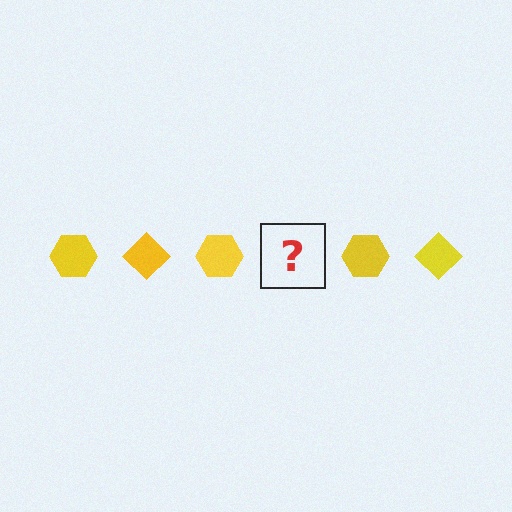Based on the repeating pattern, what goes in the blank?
The blank should be a yellow diamond.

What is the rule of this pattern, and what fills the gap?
The rule is that the pattern cycles through hexagon, diamond shapes in yellow. The gap should be filled with a yellow diamond.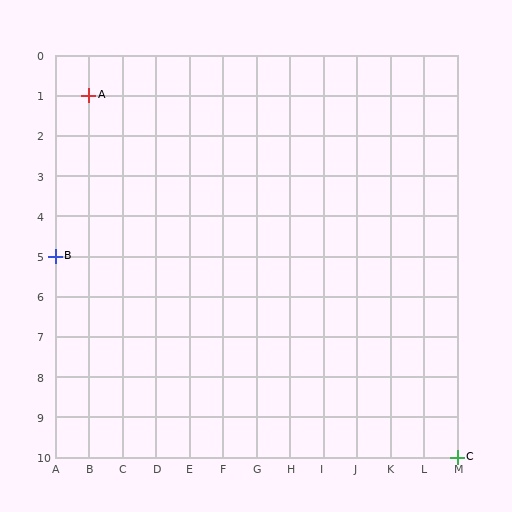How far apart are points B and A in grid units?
Points B and A are 1 column and 4 rows apart (about 4.1 grid units diagonally).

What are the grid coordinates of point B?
Point B is at grid coordinates (A, 5).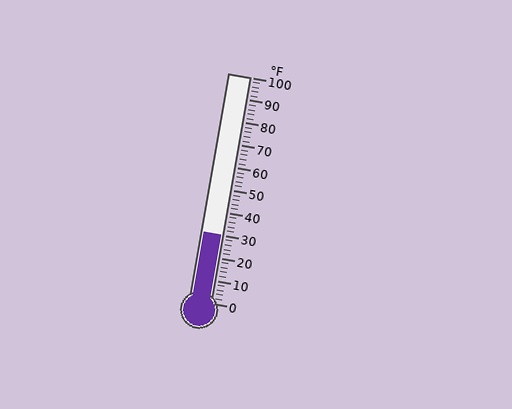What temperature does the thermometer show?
The thermometer shows approximately 30°F.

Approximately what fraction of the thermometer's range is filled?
The thermometer is filled to approximately 30% of its range.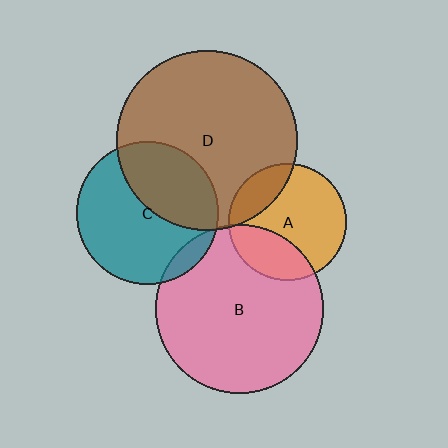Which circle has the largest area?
Circle D (brown).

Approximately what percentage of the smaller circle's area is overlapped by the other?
Approximately 10%.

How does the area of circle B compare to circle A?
Approximately 2.1 times.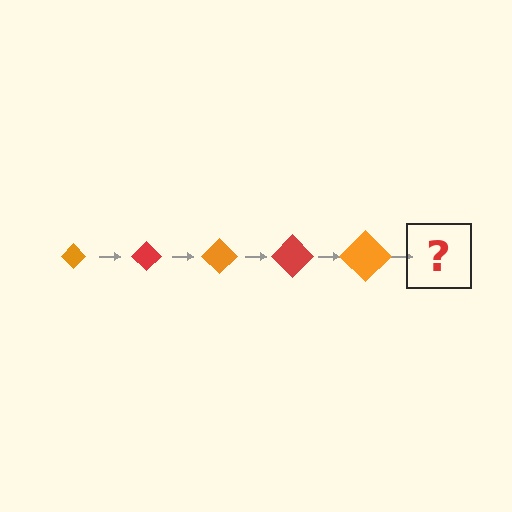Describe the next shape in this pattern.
It should be a red diamond, larger than the previous one.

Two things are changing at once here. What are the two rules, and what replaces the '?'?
The two rules are that the diamond grows larger each step and the color cycles through orange and red. The '?' should be a red diamond, larger than the previous one.